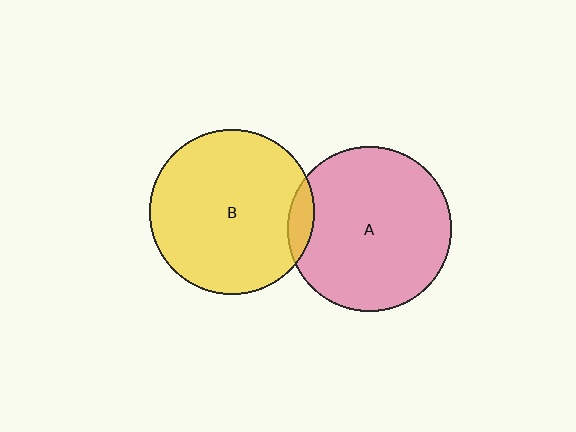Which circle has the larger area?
Circle B (yellow).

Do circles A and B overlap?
Yes.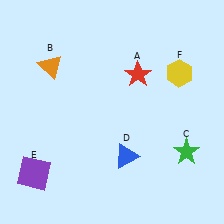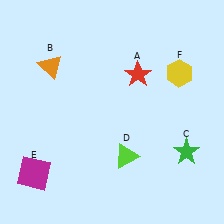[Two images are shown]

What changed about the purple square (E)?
In Image 1, E is purple. In Image 2, it changed to magenta.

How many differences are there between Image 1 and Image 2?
There are 2 differences between the two images.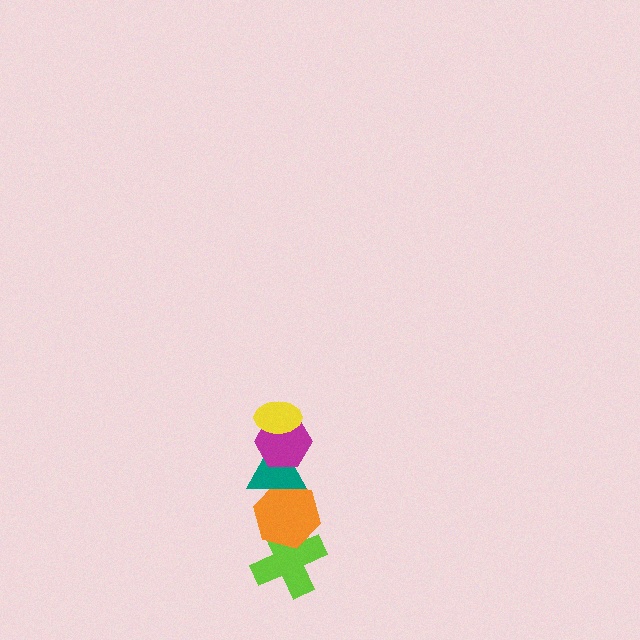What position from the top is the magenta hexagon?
The magenta hexagon is 2nd from the top.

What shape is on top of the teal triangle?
The magenta hexagon is on top of the teal triangle.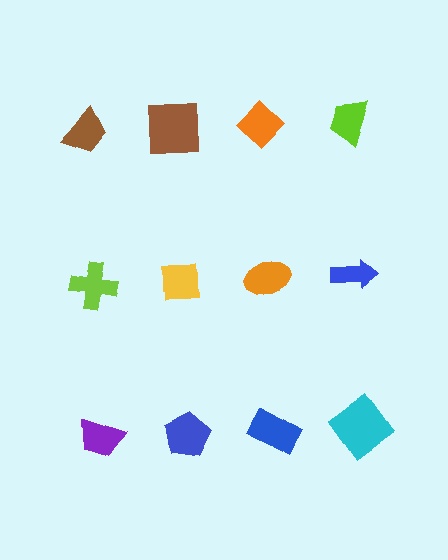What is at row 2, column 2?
A yellow square.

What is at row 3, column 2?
A blue pentagon.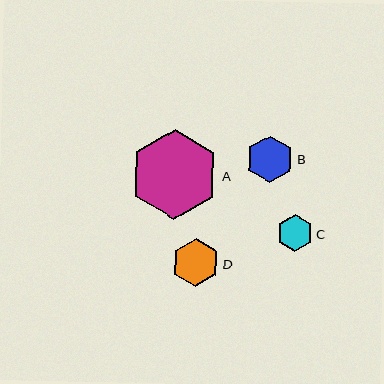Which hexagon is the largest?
Hexagon A is the largest with a size of approximately 90 pixels.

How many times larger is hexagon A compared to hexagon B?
Hexagon A is approximately 1.9 times the size of hexagon B.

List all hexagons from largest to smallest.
From largest to smallest: A, D, B, C.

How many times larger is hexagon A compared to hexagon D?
Hexagon A is approximately 1.9 times the size of hexagon D.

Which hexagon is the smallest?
Hexagon C is the smallest with a size of approximately 37 pixels.